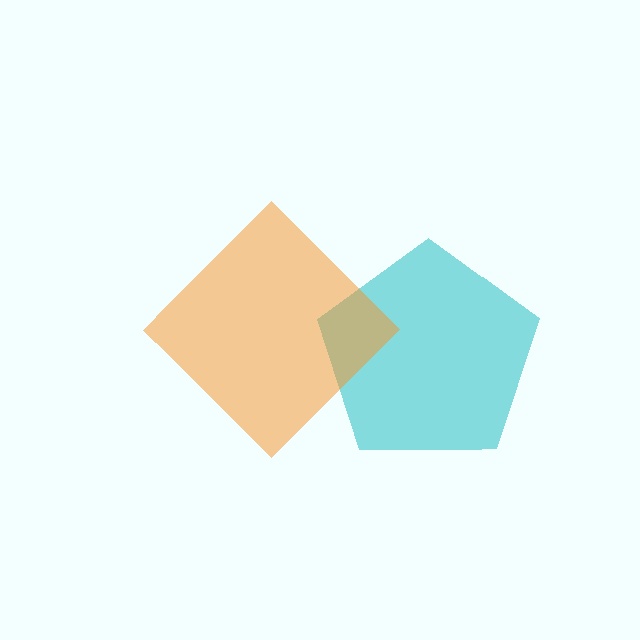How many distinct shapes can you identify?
There are 2 distinct shapes: a cyan pentagon, an orange diamond.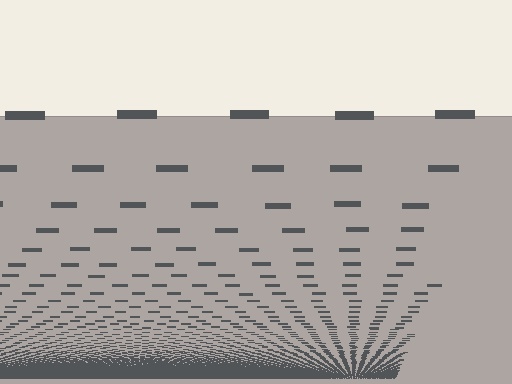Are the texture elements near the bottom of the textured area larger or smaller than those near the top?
Smaller. The gradient is inverted — elements near the bottom are smaller and denser.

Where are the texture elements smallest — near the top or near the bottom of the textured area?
Near the bottom.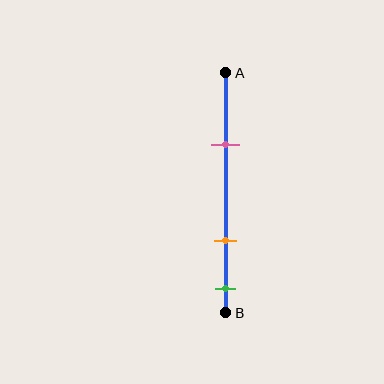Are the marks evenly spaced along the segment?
No, the marks are not evenly spaced.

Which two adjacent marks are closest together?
The orange and green marks are the closest adjacent pair.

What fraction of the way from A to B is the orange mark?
The orange mark is approximately 70% (0.7) of the way from A to B.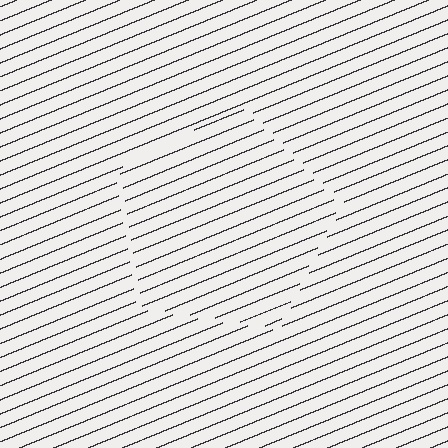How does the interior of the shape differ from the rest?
The interior of the shape contains the same grating, shifted by half a period — the contour is defined by the phase discontinuity where line-ends from the inner and outer gratings abut.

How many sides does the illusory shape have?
5 sides — the line-ends trace a pentagon.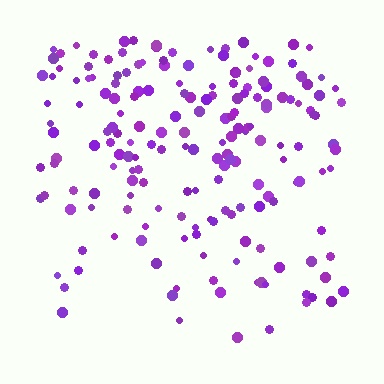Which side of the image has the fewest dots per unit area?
The bottom.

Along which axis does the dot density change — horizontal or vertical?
Vertical.